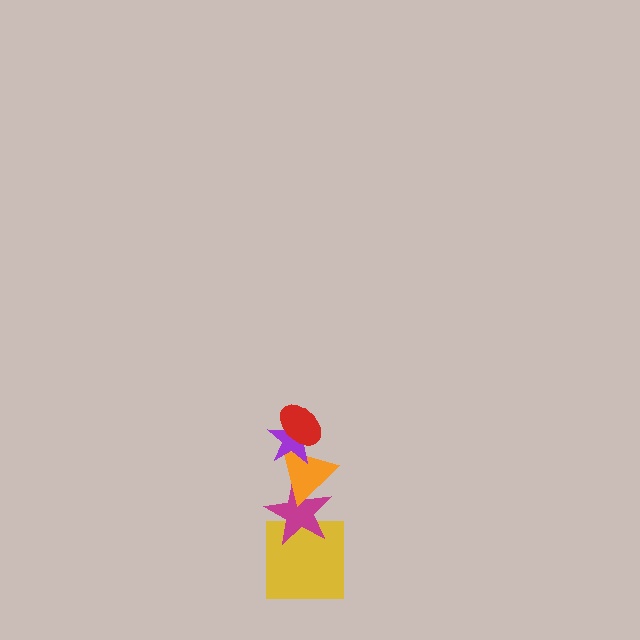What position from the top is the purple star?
The purple star is 2nd from the top.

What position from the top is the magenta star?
The magenta star is 4th from the top.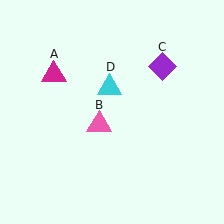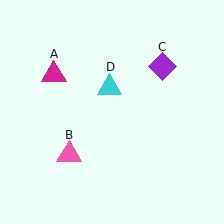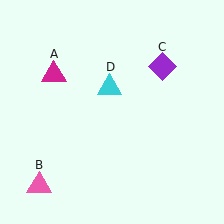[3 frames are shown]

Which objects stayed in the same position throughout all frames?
Magenta triangle (object A) and purple diamond (object C) and cyan triangle (object D) remained stationary.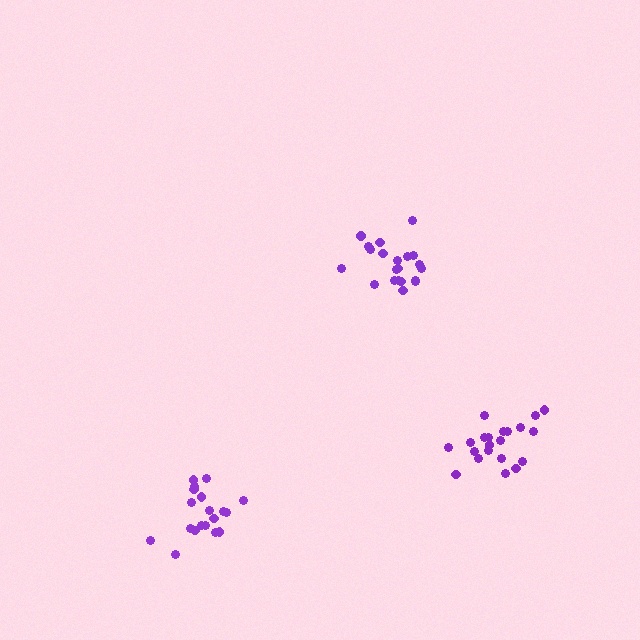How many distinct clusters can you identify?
There are 3 distinct clusters.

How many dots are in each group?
Group 1: 19 dots, Group 2: 21 dots, Group 3: 21 dots (61 total).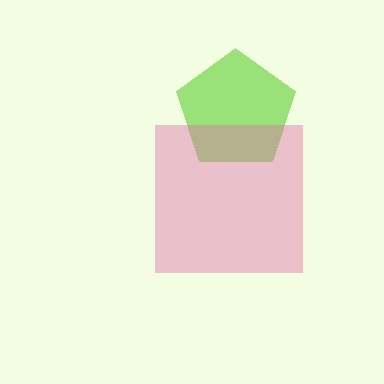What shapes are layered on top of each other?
The layered shapes are: a lime pentagon, a pink square.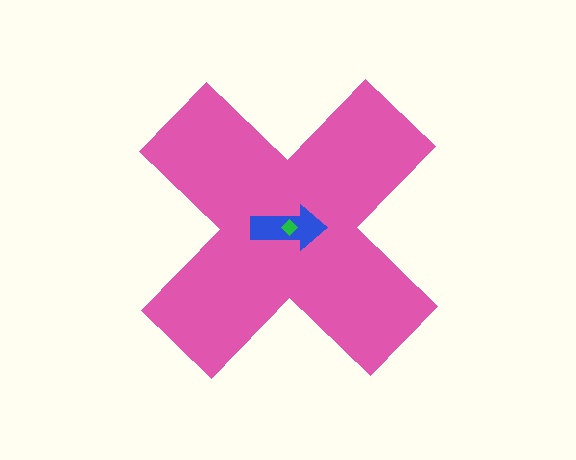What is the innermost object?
The green diamond.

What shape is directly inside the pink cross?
The blue arrow.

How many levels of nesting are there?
3.